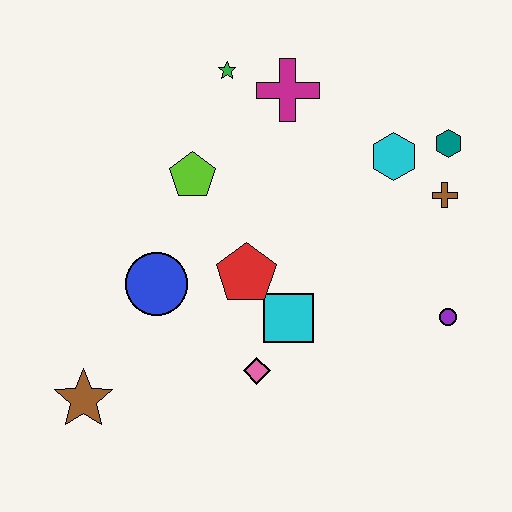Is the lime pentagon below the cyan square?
No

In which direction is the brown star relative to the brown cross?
The brown star is to the left of the brown cross.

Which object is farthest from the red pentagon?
The teal hexagon is farthest from the red pentagon.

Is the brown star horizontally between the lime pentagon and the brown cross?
No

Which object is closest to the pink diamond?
The cyan square is closest to the pink diamond.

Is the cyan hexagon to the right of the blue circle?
Yes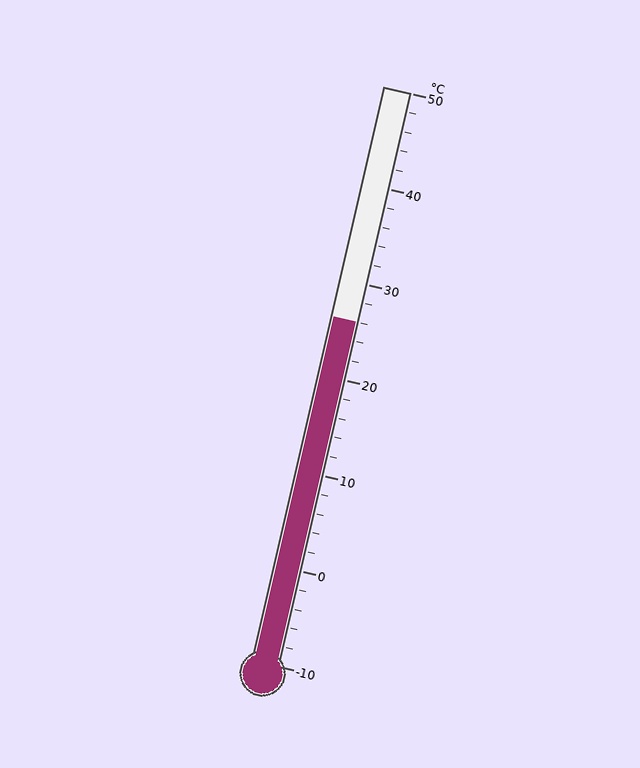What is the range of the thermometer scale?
The thermometer scale ranges from -10°C to 50°C.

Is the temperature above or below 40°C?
The temperature is below 40°C.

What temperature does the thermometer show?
The thermometer shows approximately 26°C.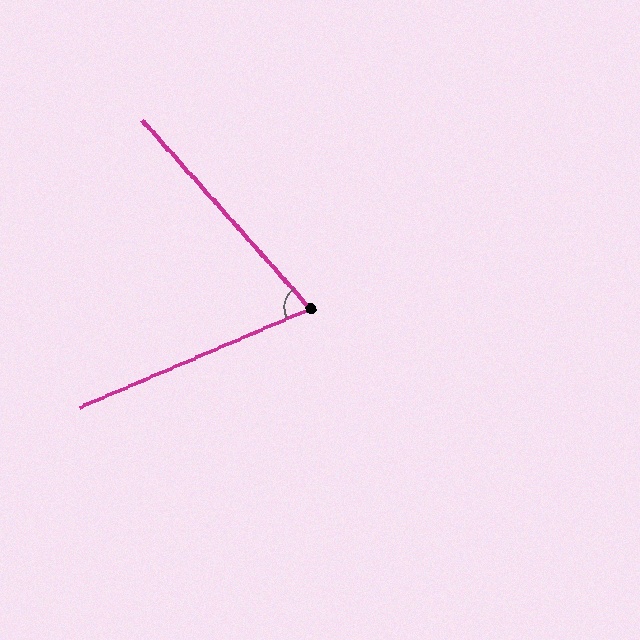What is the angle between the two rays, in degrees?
Approximately 71 degrees.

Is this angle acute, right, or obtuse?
It is acute.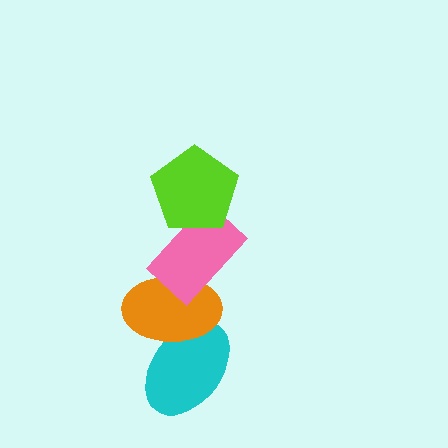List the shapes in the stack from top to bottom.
From top to bottom: the lime pentagon, the pink rectangle, the orange ellipse, the cyan ellipse.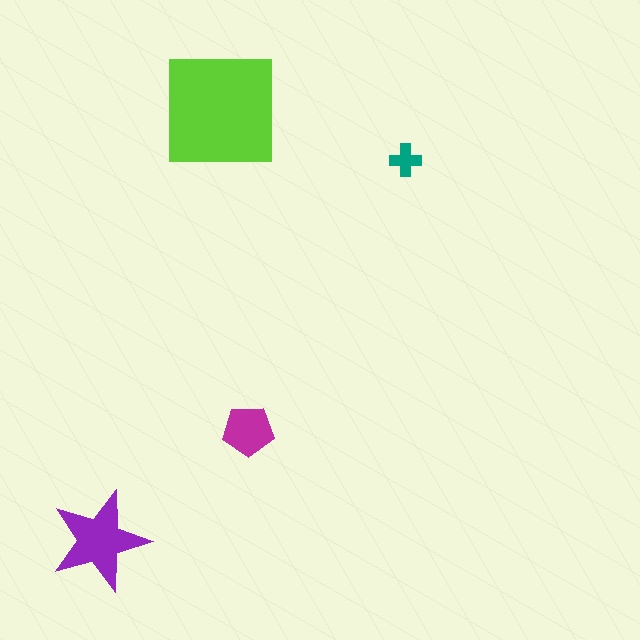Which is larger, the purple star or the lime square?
The lime square.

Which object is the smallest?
The teal cross.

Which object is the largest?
The lime square.